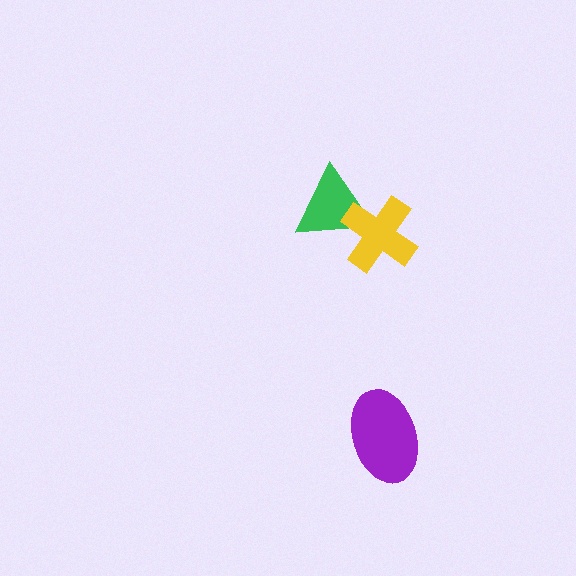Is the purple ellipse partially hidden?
No, no other shape covers it.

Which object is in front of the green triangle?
The yellow cross is in front of the green triangle.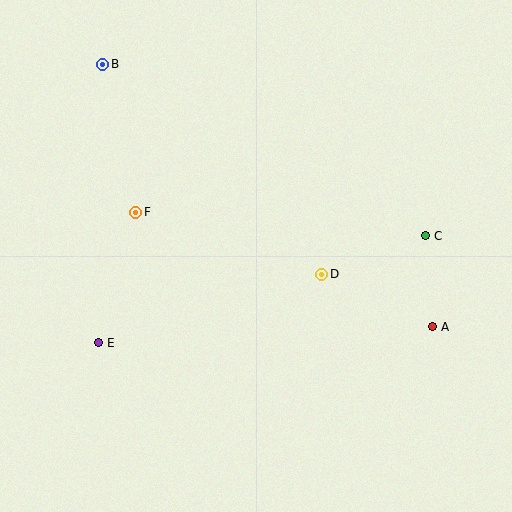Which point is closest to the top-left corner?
Point B is closest to the top-left corner.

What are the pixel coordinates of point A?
Point A is at (433, 326).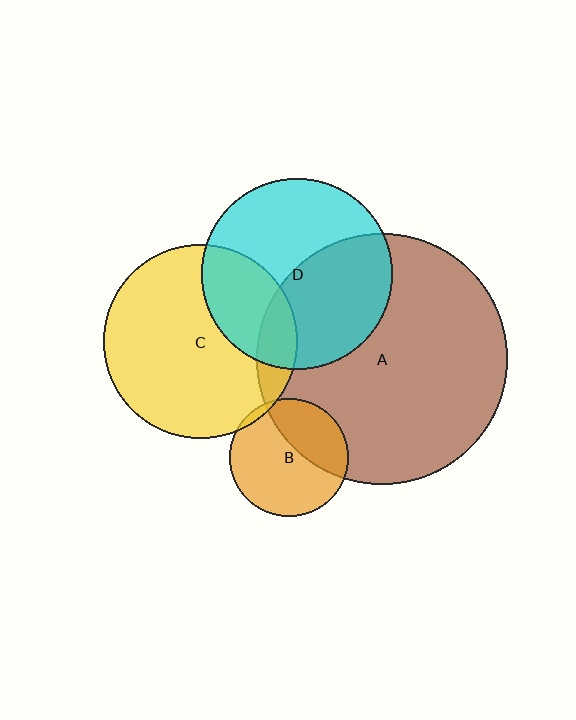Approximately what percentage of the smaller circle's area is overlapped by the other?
Approximately 10%.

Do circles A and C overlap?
Yes.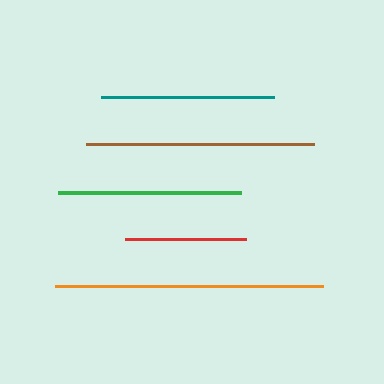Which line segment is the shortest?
The red line is the shortest at approximately 121 pixels.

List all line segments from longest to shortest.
From longest to shortest: orange, brown, green, teal, red.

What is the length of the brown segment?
The brown segment is approximately 228 pixels long.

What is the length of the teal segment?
The teal segment is approximately 173 pixels long.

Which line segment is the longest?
The orange line is the longest at approximately 268 pixels.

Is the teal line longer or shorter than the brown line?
The brown line is longer than the teal line.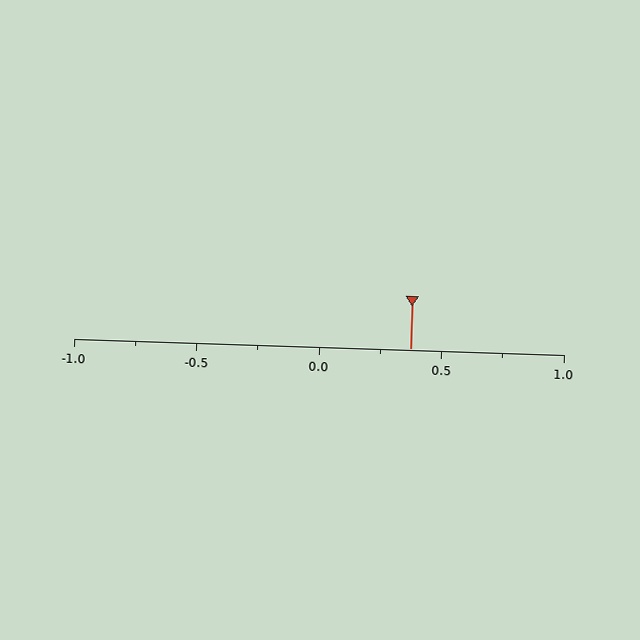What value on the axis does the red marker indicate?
The marker indicates approximately 0.38.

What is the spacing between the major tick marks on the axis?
The major ticks are spaced 0.5 apart.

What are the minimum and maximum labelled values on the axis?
The axis runs from -1.0 to 1.0.